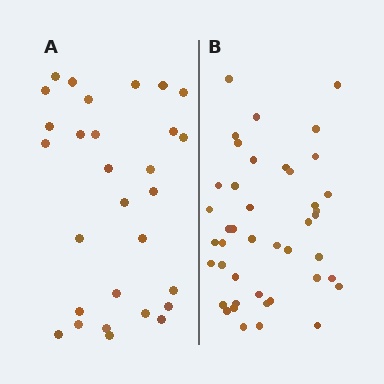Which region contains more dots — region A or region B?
Region B (the right region) has more dots.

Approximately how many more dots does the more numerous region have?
Region B has approximately 15 more dots than region A.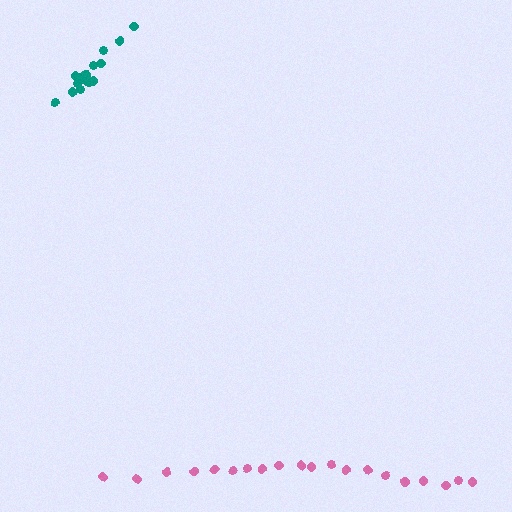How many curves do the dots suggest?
There are 2 distinct paths.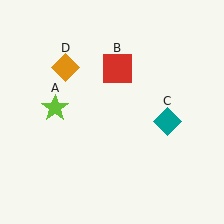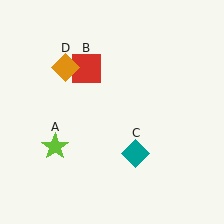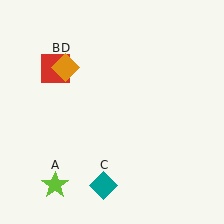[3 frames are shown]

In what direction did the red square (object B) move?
The red square (object B) moved left.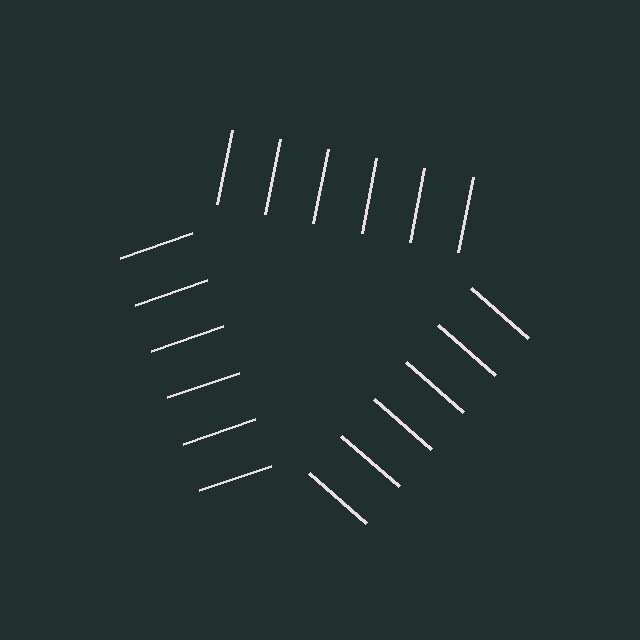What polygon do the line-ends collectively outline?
An illusory triangle — the line segments terminate on its edges but no continuous stroke is drawn.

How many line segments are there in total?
18 — 6 along each of the 3 edges.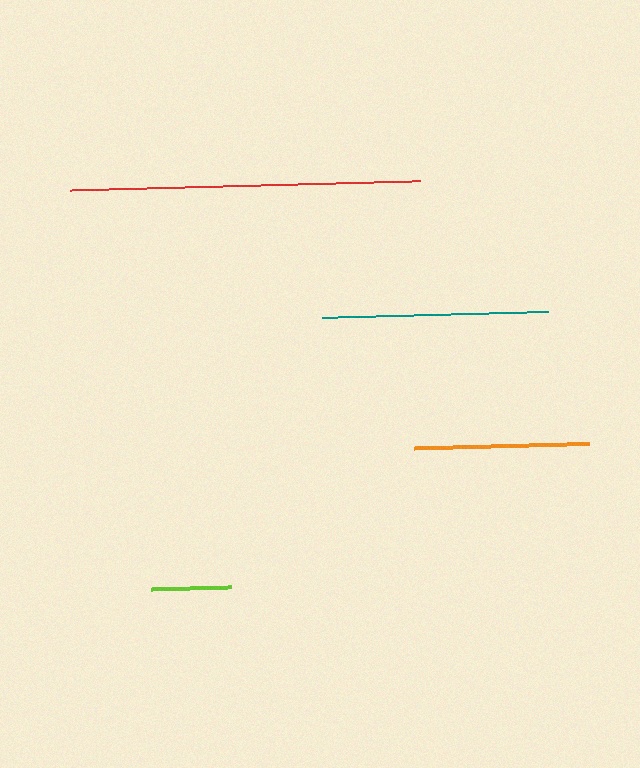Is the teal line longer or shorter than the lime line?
The teal line is longer than the lime line.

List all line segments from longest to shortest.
From longest to shortest: red, teal, orange, lime.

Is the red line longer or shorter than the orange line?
The red line is longer than the orange line.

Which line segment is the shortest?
The lime line is the shortest at approximately 80 pixels.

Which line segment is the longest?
The red line is the longest at approximately 350 pixels.